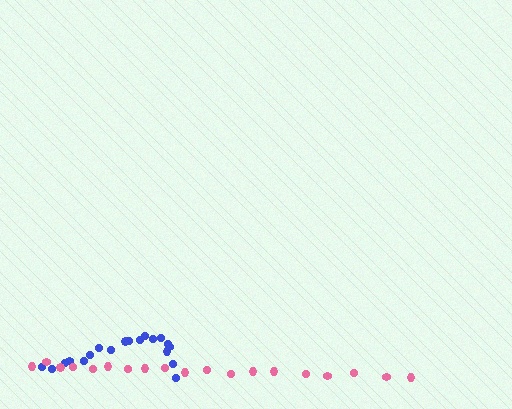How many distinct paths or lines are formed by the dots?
There are 2 distinct paths.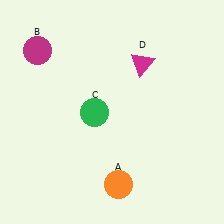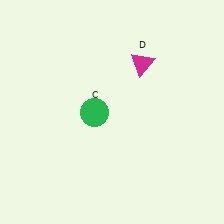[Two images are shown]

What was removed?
The magenta circle (B), the orange circle (A) were removed in Image 2.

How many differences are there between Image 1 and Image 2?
There are 2 differences between the two images.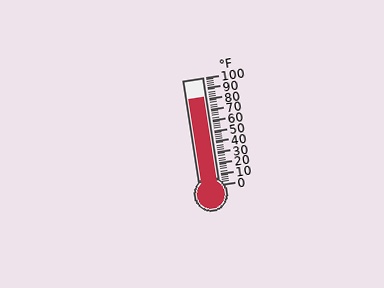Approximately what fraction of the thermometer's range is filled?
The thermometer is filled to approximately 80% of its range.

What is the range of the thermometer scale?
The thermometer scale ranges from 0°F to 100°F.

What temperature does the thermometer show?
The thermometer shows approximately 82°F.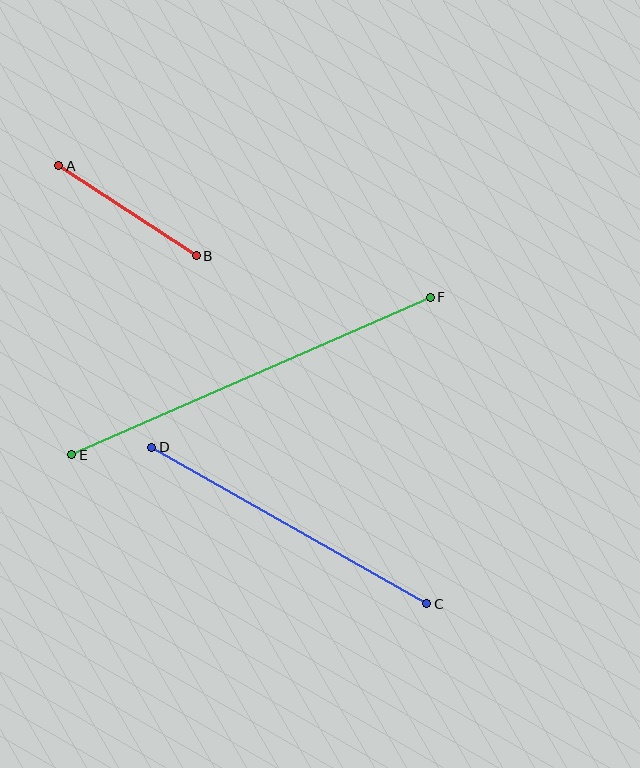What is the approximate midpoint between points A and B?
The midpoint is at approximately (127, 211) pixels.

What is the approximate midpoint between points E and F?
The midpoint is at approximately (251, 376) pixels.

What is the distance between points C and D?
The distance is approximately 317 pixels.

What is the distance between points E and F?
The distance is approximately 392 pixels.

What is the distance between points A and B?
The distance is approximately 164 pixels.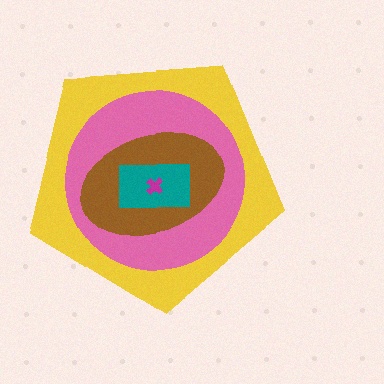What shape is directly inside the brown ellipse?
The teal rectangle.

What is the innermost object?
The magenta cross.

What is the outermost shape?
The yellow pentagon.